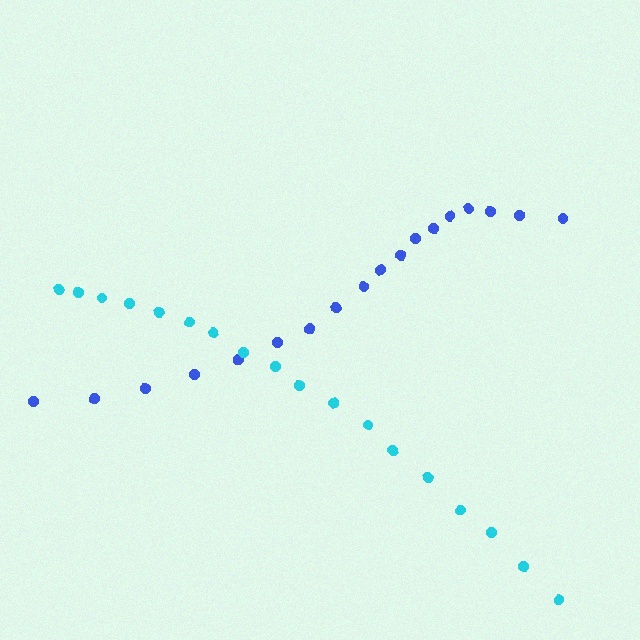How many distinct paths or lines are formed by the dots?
There are 2 distinct paths.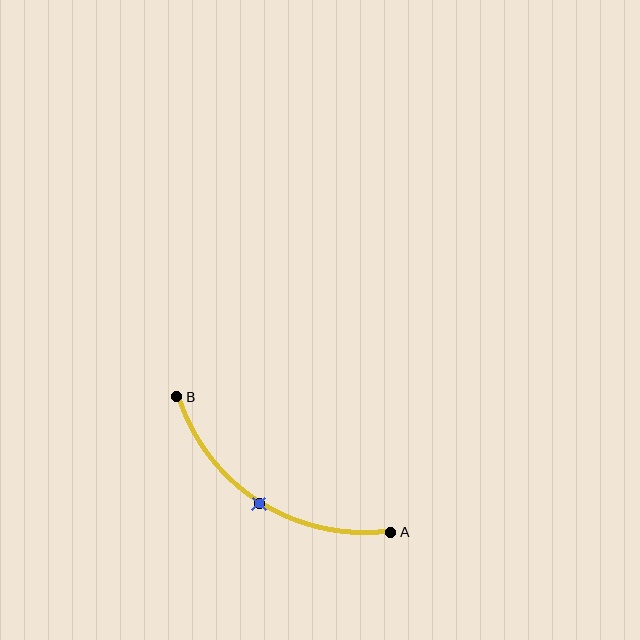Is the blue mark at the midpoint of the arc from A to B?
Yes. The blue mark lies on the arc at equal arc-length from both A and B — it is the arc midpoint.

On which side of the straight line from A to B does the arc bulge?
The arc bulges below the straight line connecting A and B.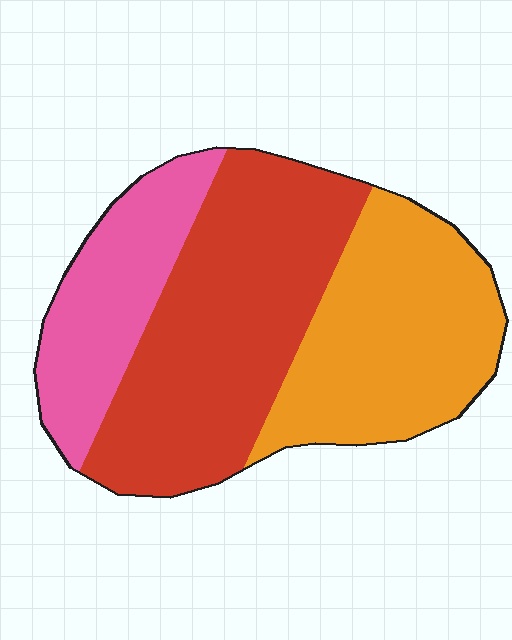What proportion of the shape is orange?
Orange covers around 35% of the shape.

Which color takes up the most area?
Red, at roughly 45%.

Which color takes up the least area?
Pink, at roughly 20%.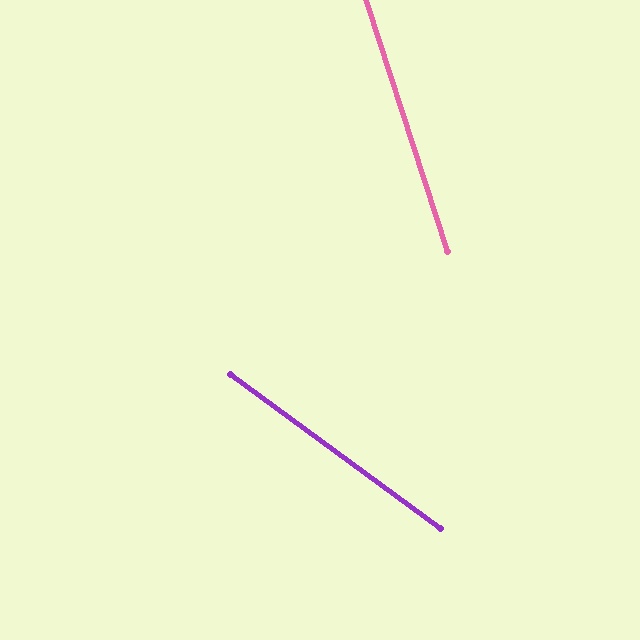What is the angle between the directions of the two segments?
Approximately 36 degrees.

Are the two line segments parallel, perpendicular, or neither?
Neither parallel nor perpendicular — they differ by about 36°.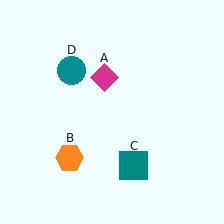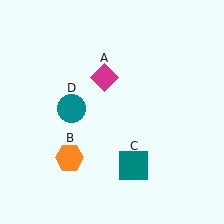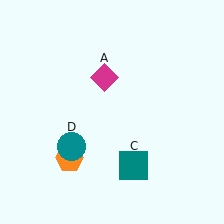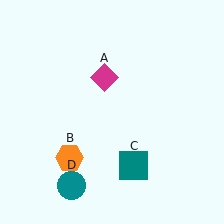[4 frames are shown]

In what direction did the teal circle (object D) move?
The teal circle (object D) moved down.